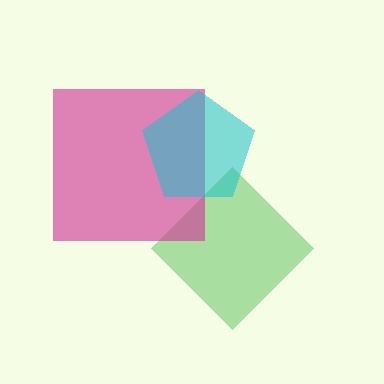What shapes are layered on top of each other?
The layered shapes are: a green diamond, a magenta square, a cyan pentagon.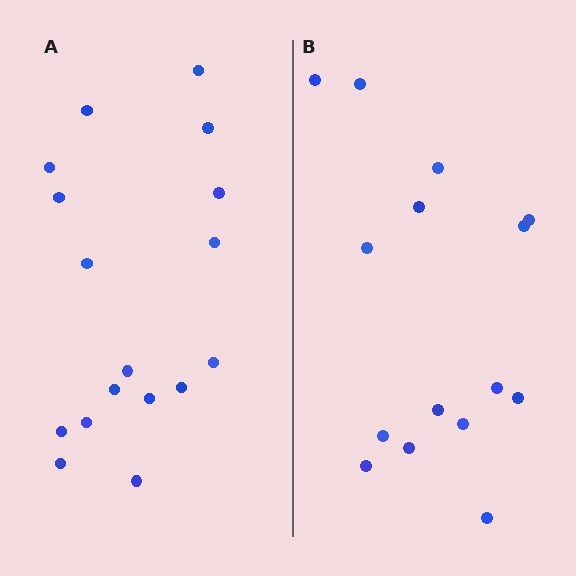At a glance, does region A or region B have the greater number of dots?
Region A (the left region) has more dots.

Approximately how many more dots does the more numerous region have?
Region A has just a few more — roughly 2 or 3 more dots than region B.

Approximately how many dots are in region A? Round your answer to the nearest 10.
About 20 dots. (The exact count is 17, which rounds to 20.)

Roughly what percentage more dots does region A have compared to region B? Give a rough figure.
About 15% more.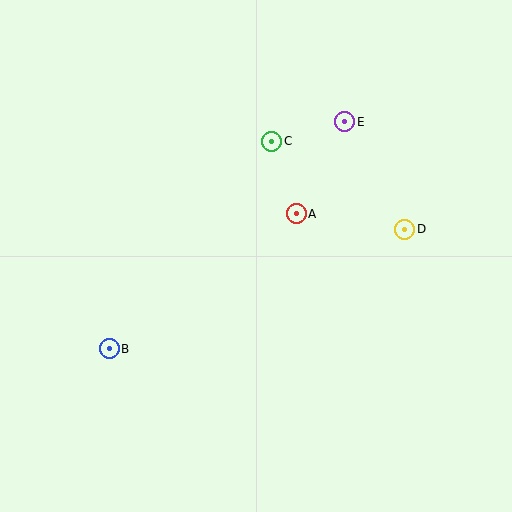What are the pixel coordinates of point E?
Point E is at (345, 122).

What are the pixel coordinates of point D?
Point D is at (405, 229).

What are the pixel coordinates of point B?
Point B is at (109, 349).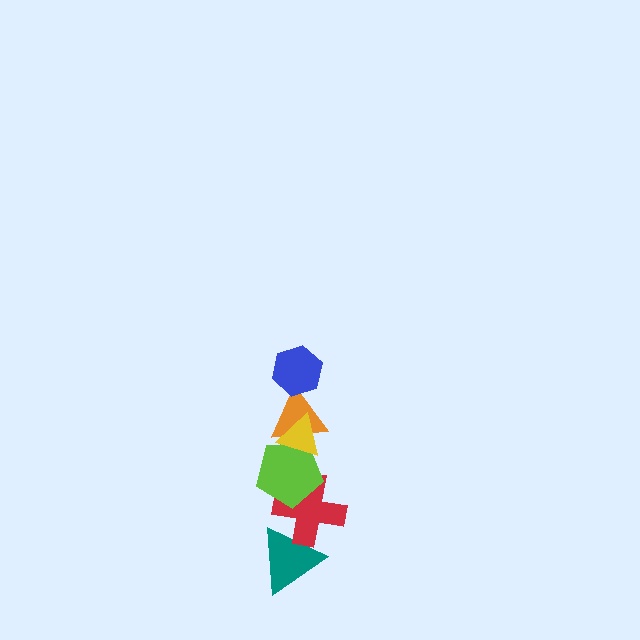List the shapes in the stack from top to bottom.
From top to bottom: the blue hexagon, the yellow triangle, the orange triangle, the lime pentagon, the red cross, the teal triangle.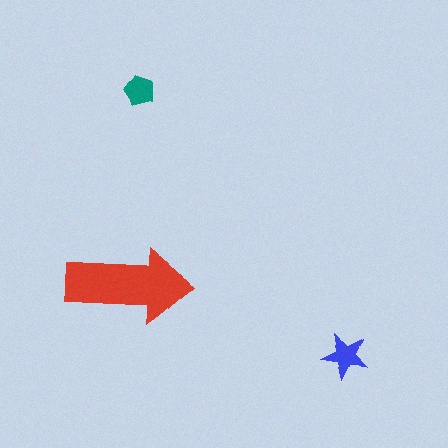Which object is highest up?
The teal pentagon is topmost.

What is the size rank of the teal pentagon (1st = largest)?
3rd.